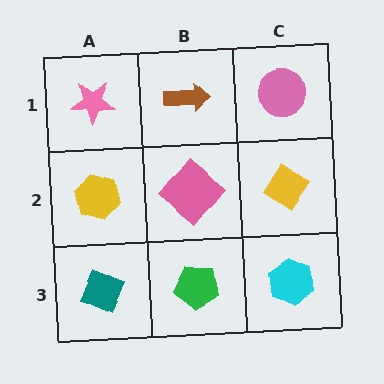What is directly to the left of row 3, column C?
A green pentagon.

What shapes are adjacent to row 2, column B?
A brown arrow (row 1, column B), a green pentagon (row 3, column B), a yellow hexagon (row 2, column A), a yellow diamond (row 2, column C).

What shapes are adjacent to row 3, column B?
A pink diamond (row 2, column B), a teal diamond (row 3, column A), a cyan hexagon (row 3, column C).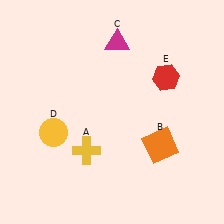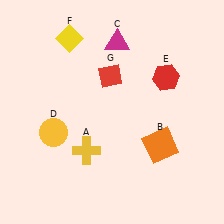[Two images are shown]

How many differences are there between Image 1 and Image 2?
There are 2 differences between the two images.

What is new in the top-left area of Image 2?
A yellow diamond (F) was added in the top-left area of Image 2.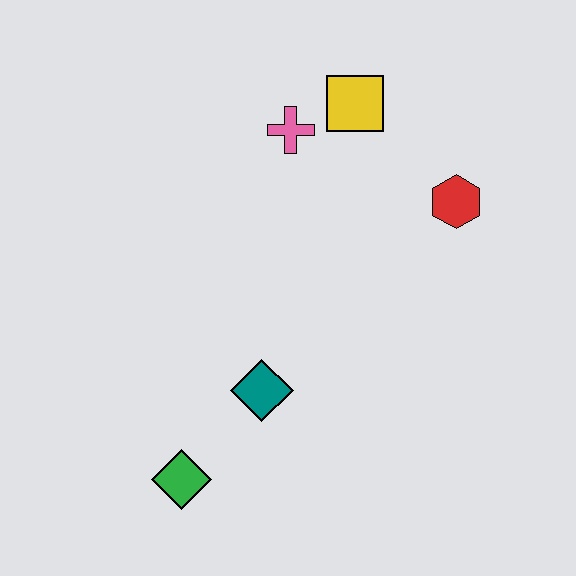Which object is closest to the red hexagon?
The yellow square is closest to the red hexagon.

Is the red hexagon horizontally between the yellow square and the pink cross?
No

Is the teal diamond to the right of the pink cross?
No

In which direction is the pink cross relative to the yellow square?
The pink cross is to the left of the yellow square.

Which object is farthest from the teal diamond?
The yellow square is farthest from the teal diamond.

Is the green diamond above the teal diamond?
No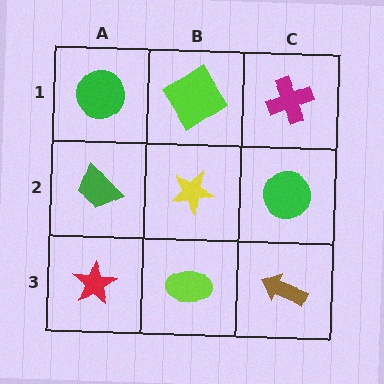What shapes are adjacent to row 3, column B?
A yellow star (row 2, column B), a red star (row 3, column A), a brown arrow (row 3, column C).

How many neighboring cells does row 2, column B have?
4.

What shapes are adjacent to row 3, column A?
A green trapezoid (row 2, column A), a lime ellipse (row 3, column B).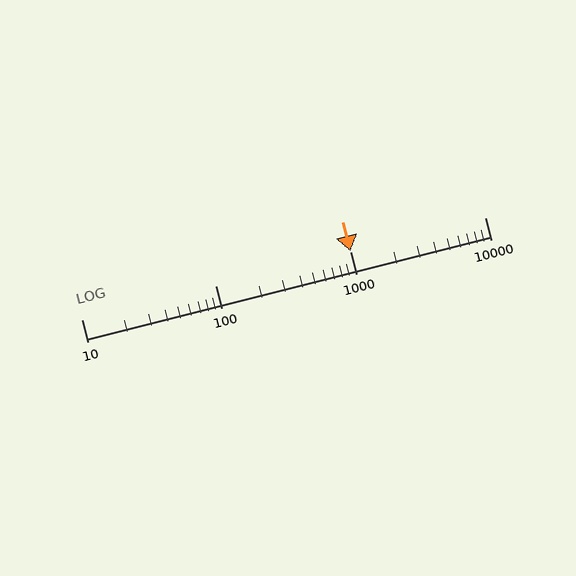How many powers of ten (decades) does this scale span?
The scale spans 3 decades, from 10 to 10000.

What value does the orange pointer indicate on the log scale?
The pointer indicates approximately 1000.